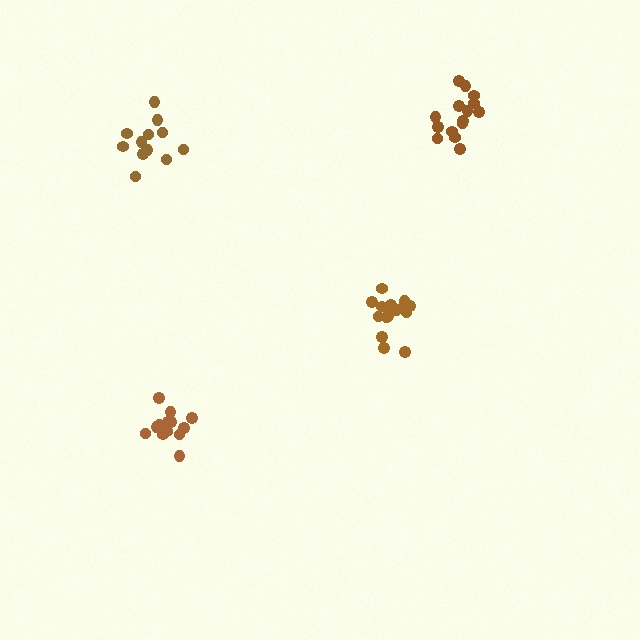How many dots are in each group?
Group 1: 17 dots, Group 2: 15 dots, Group 3: 15 dots, Group 4: 12 dots (59 total).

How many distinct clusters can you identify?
There are 4 distinct clusters.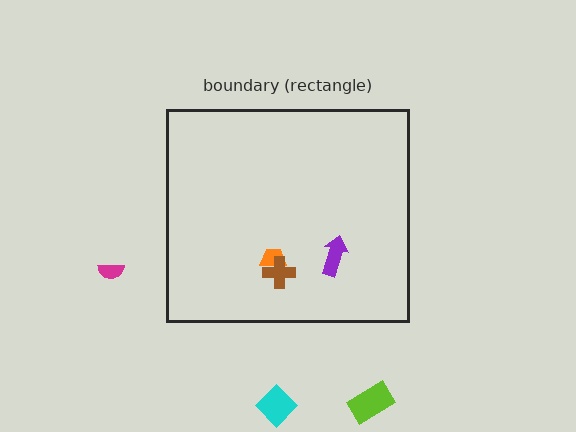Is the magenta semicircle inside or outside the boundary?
Outside.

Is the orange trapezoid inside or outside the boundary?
Inside.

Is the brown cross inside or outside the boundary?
Inside.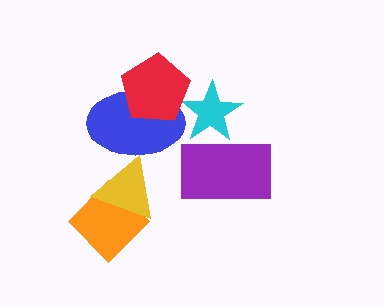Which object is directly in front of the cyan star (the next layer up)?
The red pentagon is directly in front of the cyan star.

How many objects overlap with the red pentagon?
2 objects overlap with the red pentagon.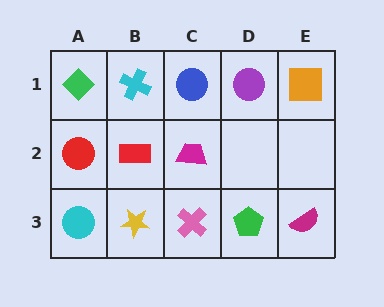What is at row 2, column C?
A magenta trapezoid.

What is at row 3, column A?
A cyan circle.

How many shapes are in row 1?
5 shapes.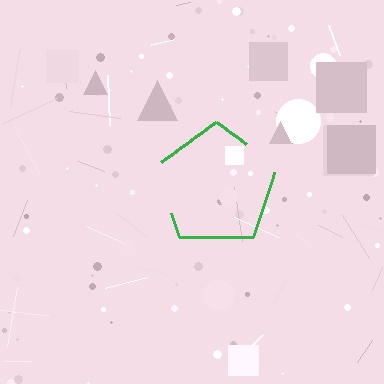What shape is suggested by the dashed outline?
The dashed outline suggests a pentagon.